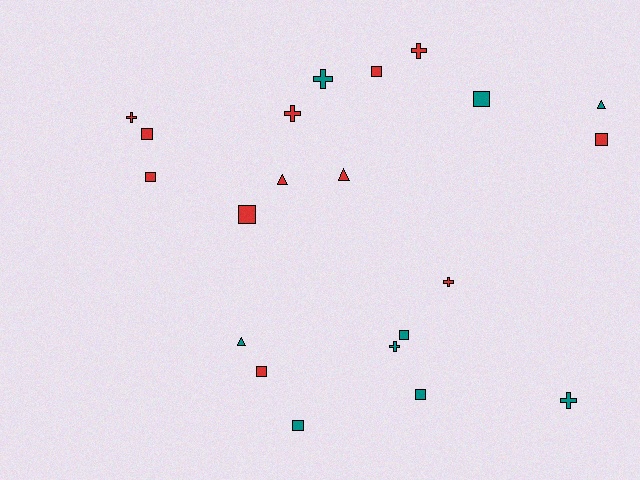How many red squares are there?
There are 6 red squares.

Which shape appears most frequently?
Square, with 10 objects.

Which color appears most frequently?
Red, with 12 objects.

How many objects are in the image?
There are 21 objects.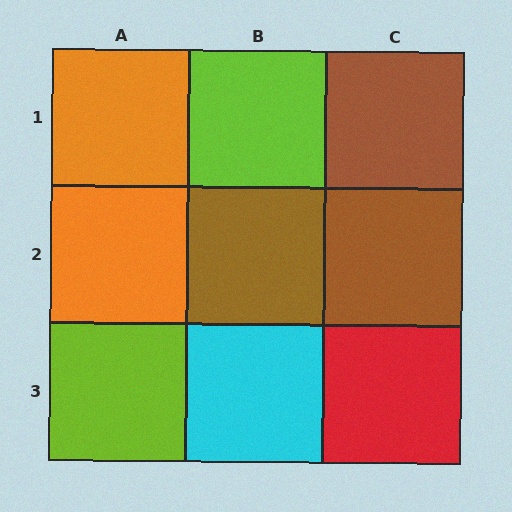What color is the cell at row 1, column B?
Lime.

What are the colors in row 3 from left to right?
Lime, cyan, red.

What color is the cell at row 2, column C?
Brown.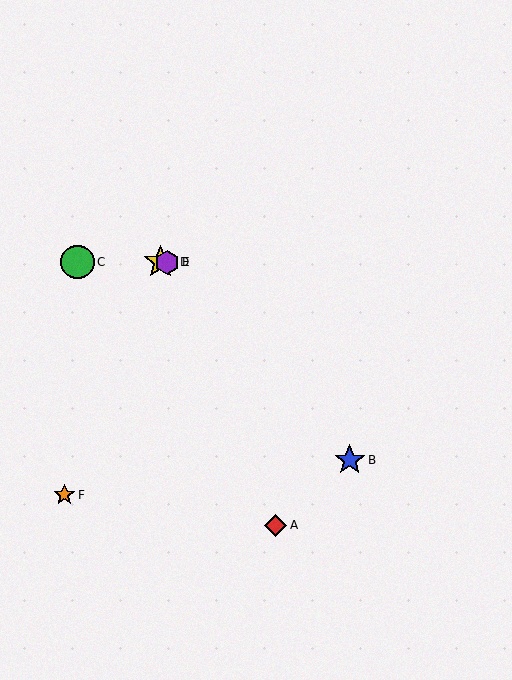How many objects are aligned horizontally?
3 objects (C, D, E) are aligned horizontally.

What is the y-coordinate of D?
Object D is at y≈262.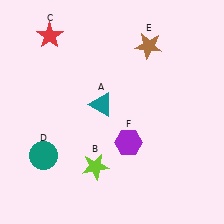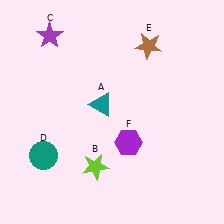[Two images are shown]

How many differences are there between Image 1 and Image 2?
There is 1 difference between the two images.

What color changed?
The star (C) changed from red in Image 1 to purple in Image 2.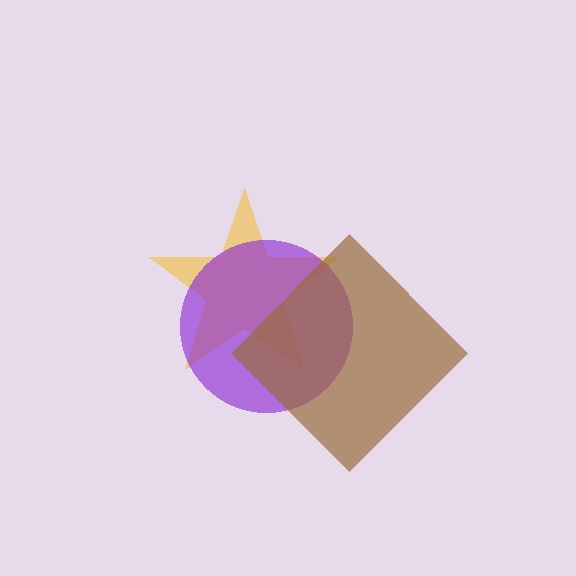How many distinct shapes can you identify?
There are 3 distinct shapes: a yellow star, a purple circle, a brown diamond.